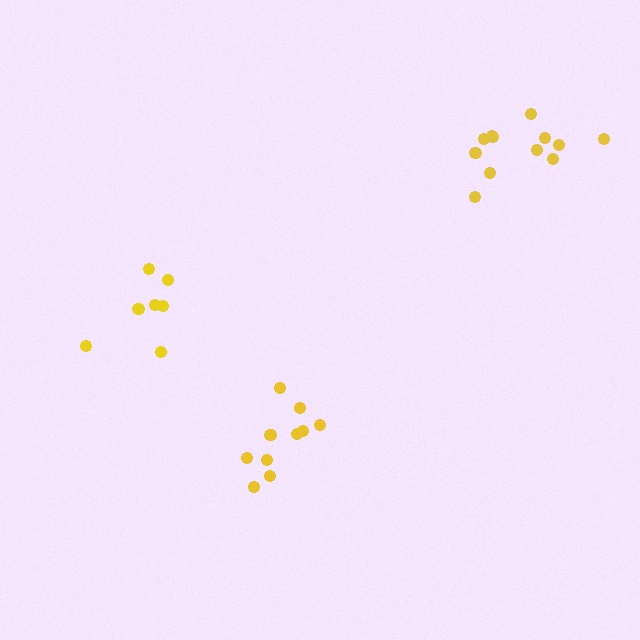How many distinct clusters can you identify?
There are 3 distinct clusters.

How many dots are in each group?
Group 1: 7 dots, Group 2: 12 dots, Group 3: 10 dots (29 total).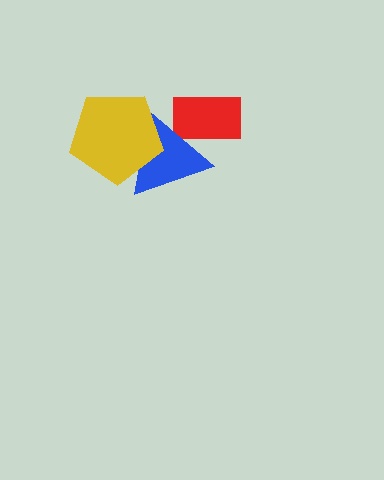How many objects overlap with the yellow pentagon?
1 object overlaps with the yellow pentagon.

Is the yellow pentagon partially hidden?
No, no other shape covers it.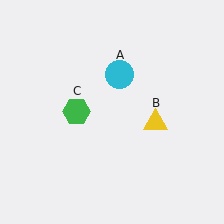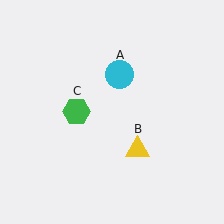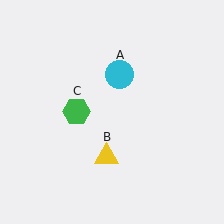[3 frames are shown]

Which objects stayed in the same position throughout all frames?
Cyan circle (object A) and green hexagon (object C) remained stationary.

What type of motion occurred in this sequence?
The yellow triangle (object B) rotated clockwise around the center of the scene.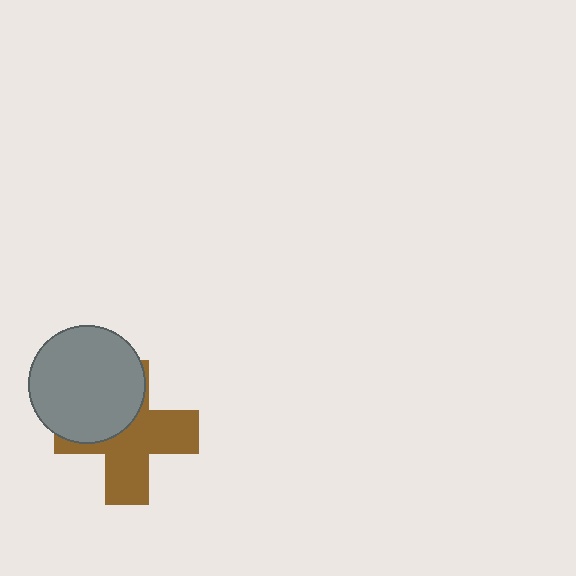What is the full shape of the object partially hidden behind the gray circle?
The partially hidden object is a brown cross.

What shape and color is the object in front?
The object in front is a gray circle.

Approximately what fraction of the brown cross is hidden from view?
Roughly 39% of the brown cross is hidden behind the gray circle.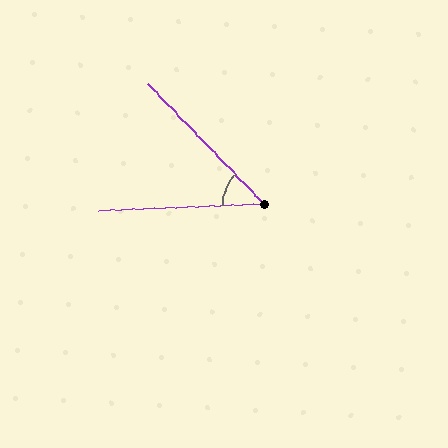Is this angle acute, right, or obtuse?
It is acute.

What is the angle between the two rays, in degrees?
Approximately 48 degrees.